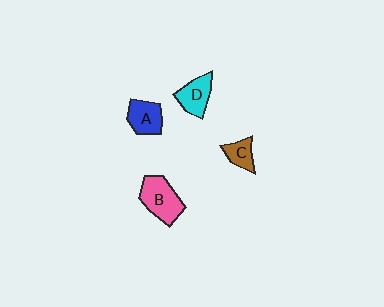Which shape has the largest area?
Shape B (pink).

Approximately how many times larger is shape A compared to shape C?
Approximately 1.4 times.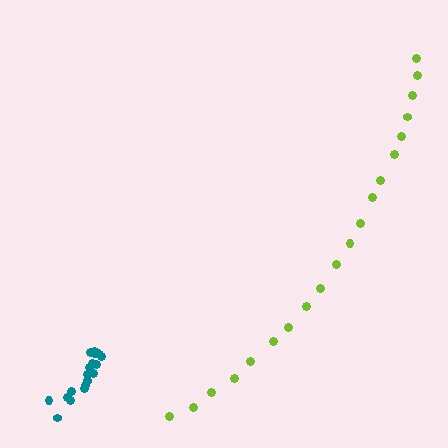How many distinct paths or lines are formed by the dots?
There are 2 distinct paths.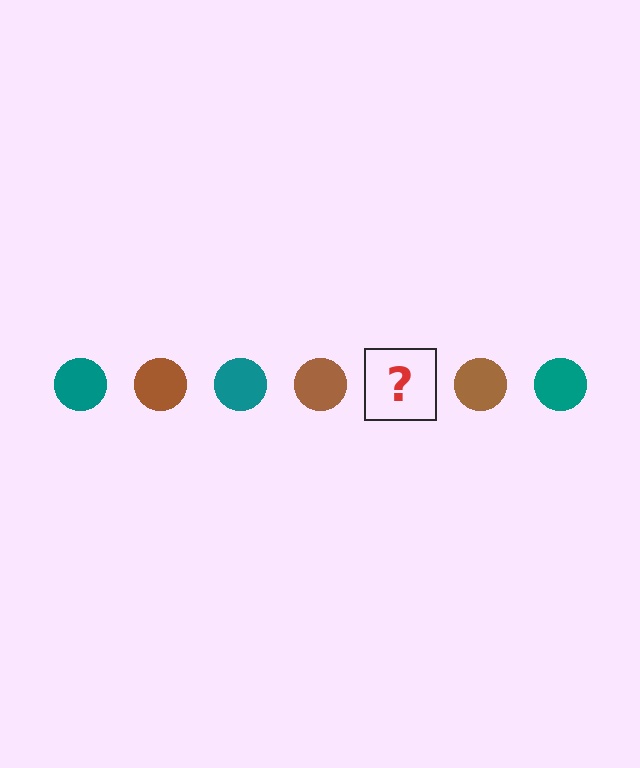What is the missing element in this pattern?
The missing element is a teal circle.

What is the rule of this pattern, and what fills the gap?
The rule is that the pattern cycles through teal, brown circles. The gap should be filled with a teal circle.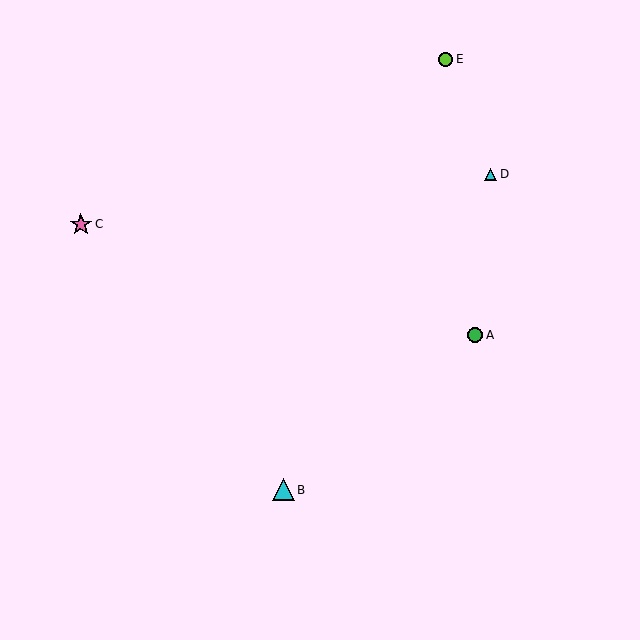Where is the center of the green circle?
The center of the green circle is at (475, 335).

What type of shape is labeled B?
Shape B is a cyan triangle.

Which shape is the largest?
The cyan triangle (labeled B) is the largest.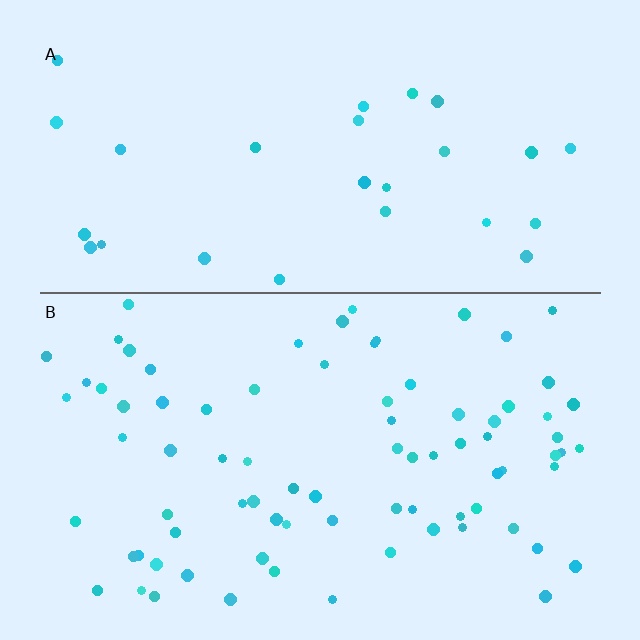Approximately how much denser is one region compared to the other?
Approximately 2.9× — region B over region A.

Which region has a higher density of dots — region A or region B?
B (the bottom).